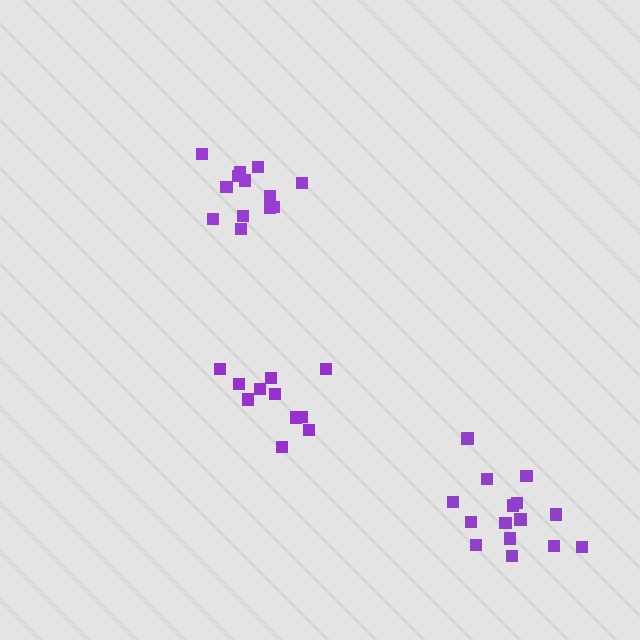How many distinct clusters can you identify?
There are 3 distinct clusters.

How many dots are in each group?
Group 1: 13 dots, Group 2: 15 dots, Group 3: 11 dots (39 total).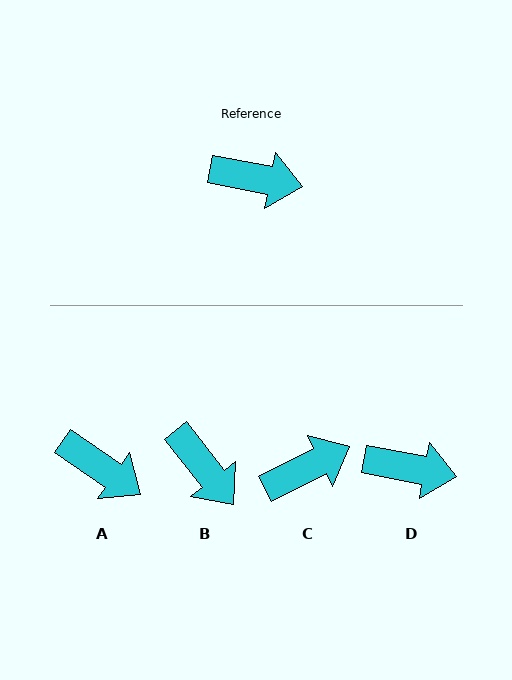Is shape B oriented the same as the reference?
No, it is off by about 41 degrees.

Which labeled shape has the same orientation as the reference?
D.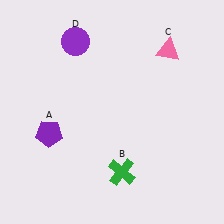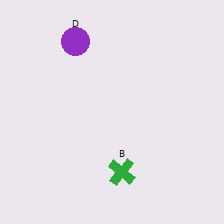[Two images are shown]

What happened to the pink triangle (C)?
The pink triangle (C) was removed in Image 2. It was in the top-right area of Image 1.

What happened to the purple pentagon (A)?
The purple pentagon (A) was removed in Image 2. It was in the bottom-left area of Image 1.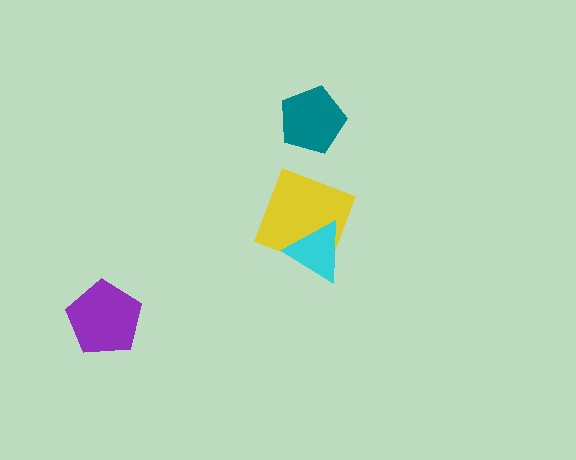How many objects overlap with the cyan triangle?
1 object overlaps with the cyan triangle.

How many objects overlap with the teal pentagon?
0 objects overlap with the teal pentagon.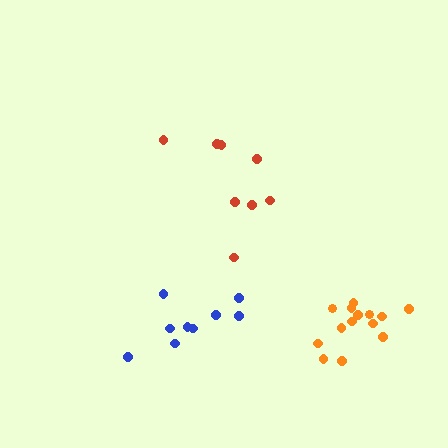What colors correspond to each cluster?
The clusters are colored: orange, red, blue.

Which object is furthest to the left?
The blue cluster is leftmost.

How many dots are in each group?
Group 1: 14 dots, Group 2: 8 dots, Group 3: 9 dots (31 total).